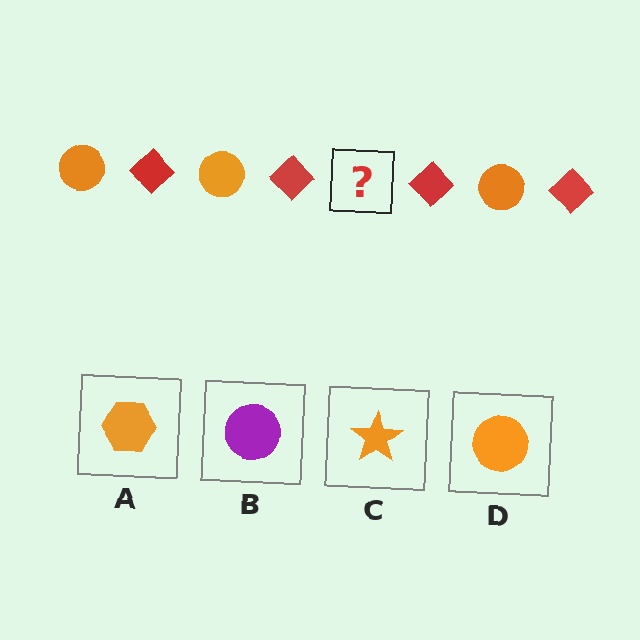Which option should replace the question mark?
Option D.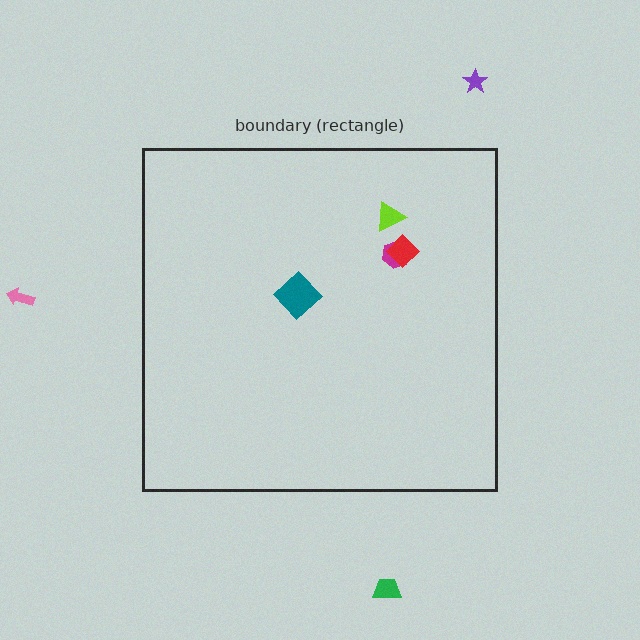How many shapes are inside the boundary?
4 inside, 3 outside.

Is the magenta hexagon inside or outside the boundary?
Inside.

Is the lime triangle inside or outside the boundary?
Inside.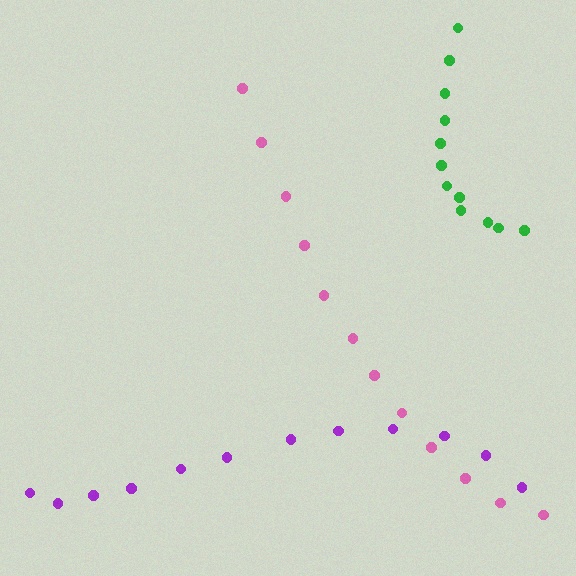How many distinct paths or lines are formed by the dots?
There are 3 distinct paths.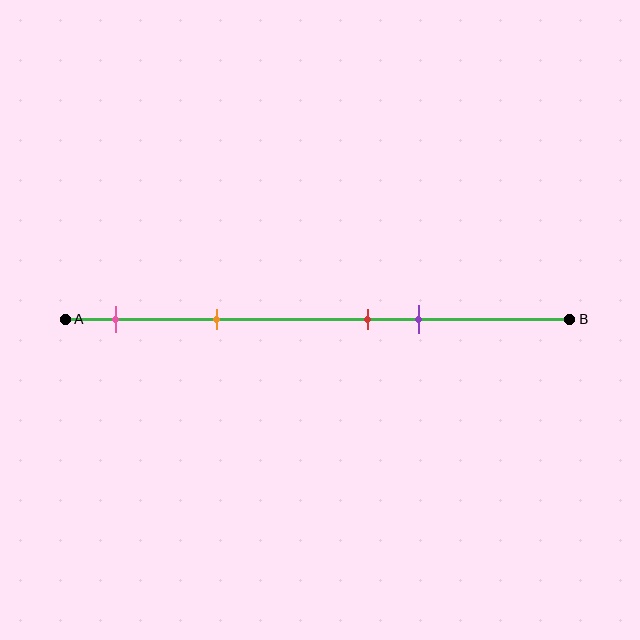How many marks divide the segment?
There are 4 marks dividing the segment.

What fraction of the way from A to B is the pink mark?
The pink mark is approximately 10% (0.1) of the way from A to B.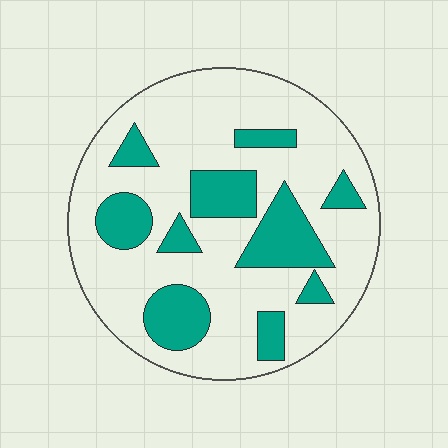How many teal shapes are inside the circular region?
10.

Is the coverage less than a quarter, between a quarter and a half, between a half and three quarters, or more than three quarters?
Between a quarter and a half.